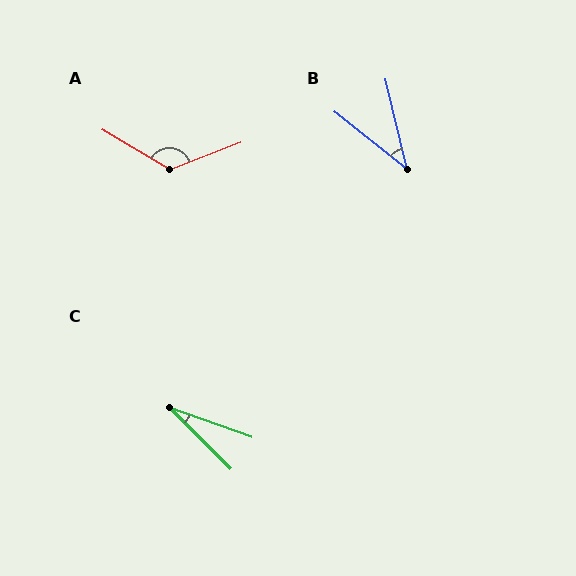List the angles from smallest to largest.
C (25°), B (38°), A (129°).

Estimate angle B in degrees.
Approximately 38 degrees.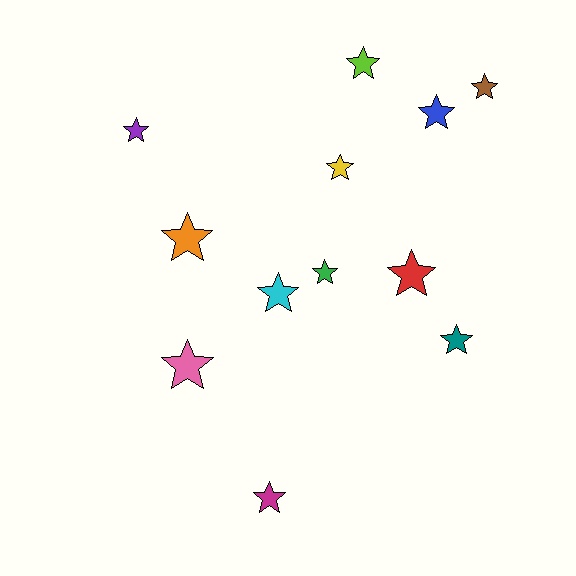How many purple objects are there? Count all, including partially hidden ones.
There is 1 purple object.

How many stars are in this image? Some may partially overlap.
There are 12 stars.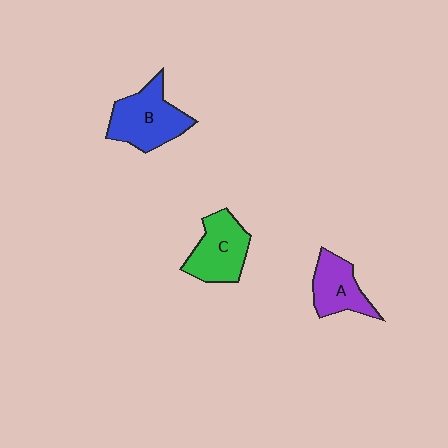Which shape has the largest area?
Shape B (blue).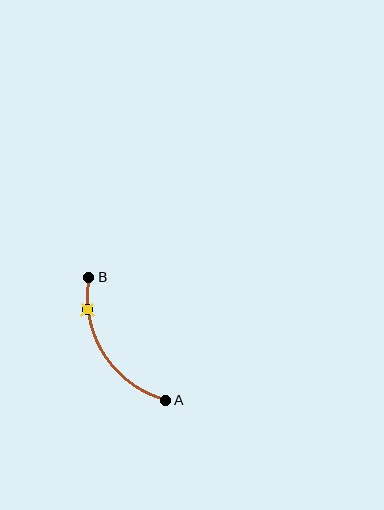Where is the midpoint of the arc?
The arc midpoint is the point on the curve farthest from the straight line joining A and B. It sits to the left of that line.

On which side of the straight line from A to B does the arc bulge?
The arc bulges to the left of the straight line connecting A and B.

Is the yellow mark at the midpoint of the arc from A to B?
No. The yellow mark lies on the arc but is closer to endpoint B. The arc midpoint would be at the point on the curve equidistant along the arc from both A and B.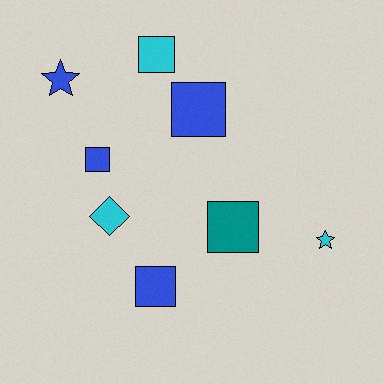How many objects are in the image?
There are 8 objects.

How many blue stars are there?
There is 1 blue star.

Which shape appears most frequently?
Square, with 5 objects.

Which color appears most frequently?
Blue, with 4 objects.